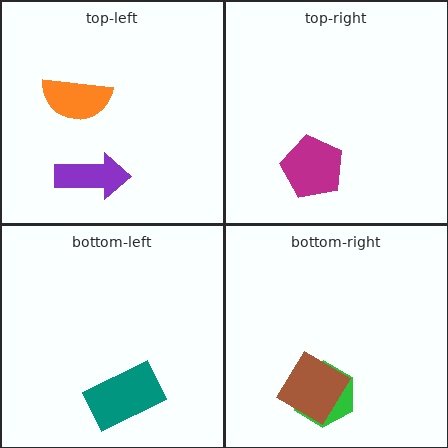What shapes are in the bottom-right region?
The green hexagon, the brown diamond.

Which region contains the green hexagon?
The bottom-right region.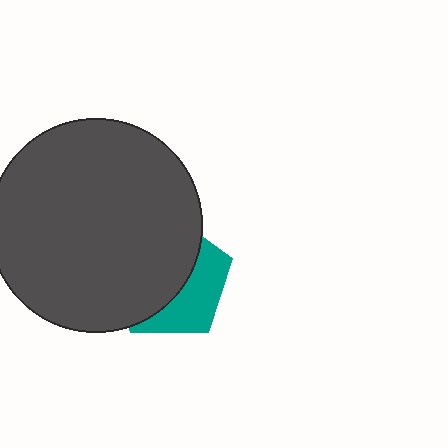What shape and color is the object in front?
The object in front is a dark gray circle.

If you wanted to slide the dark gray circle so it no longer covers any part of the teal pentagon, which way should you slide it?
Slide it left — that is the most direct way to separate the two shapes.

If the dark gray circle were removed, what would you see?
You would see the complete teal pentagon.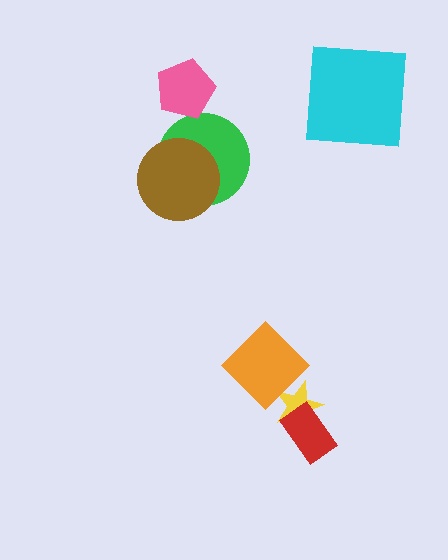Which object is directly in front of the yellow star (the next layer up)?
The orange diamond is directly in front of the yellow star.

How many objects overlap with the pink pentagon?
0 objects overlap with the pink pentagon.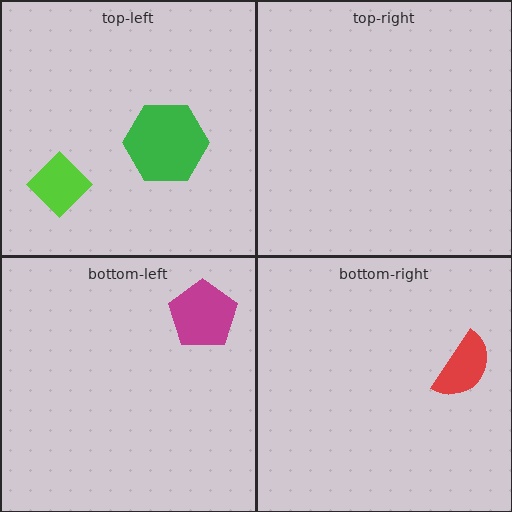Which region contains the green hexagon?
The top-left region.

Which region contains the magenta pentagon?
The bottom-left region.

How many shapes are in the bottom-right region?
1.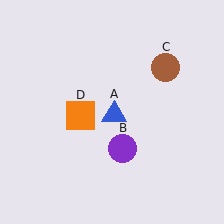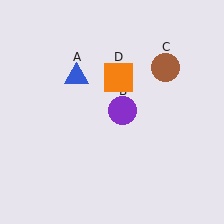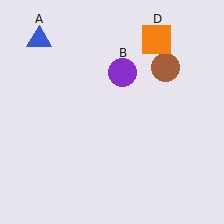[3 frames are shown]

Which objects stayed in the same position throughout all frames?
Brown circle (object C) remained stationary.